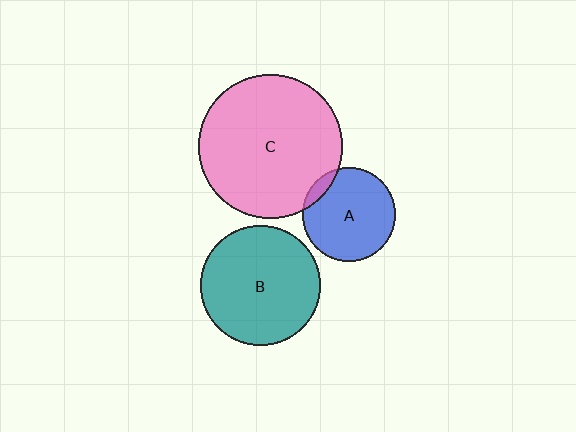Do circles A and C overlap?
Yes.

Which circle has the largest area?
Circle C (pink).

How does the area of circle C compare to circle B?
Approximately 1.4 times.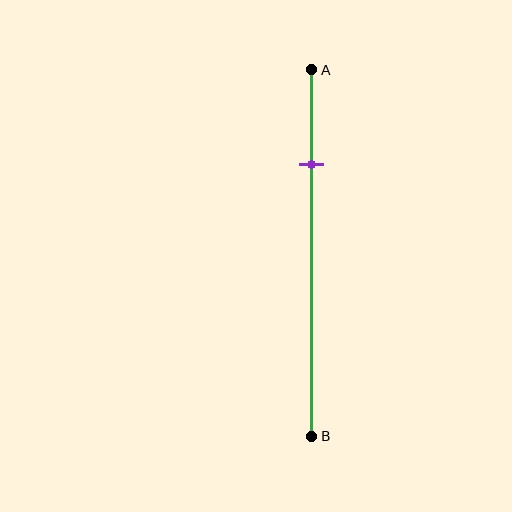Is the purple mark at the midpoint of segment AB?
No, the mark is at about 25% from A, not at the 50% midpoint.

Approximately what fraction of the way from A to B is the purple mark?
The purple mark is approximately 25% of the way from A to B.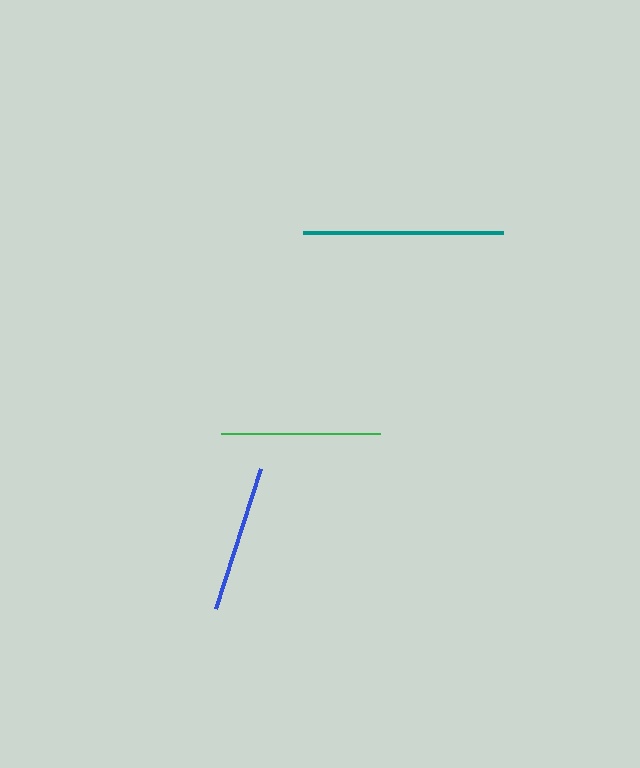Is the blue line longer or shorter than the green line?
The green line is longer than the blue line.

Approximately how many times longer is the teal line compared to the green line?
The teal line is approximately 1.3 times the length of the green line.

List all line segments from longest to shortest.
From longest to shortest: teal, green, blue.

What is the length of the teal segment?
The teal segment is approximately 200 pixels long.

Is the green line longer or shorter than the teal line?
The teal line is longer than the green line.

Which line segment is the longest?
The teal line is the longest at approximately 200 pixels.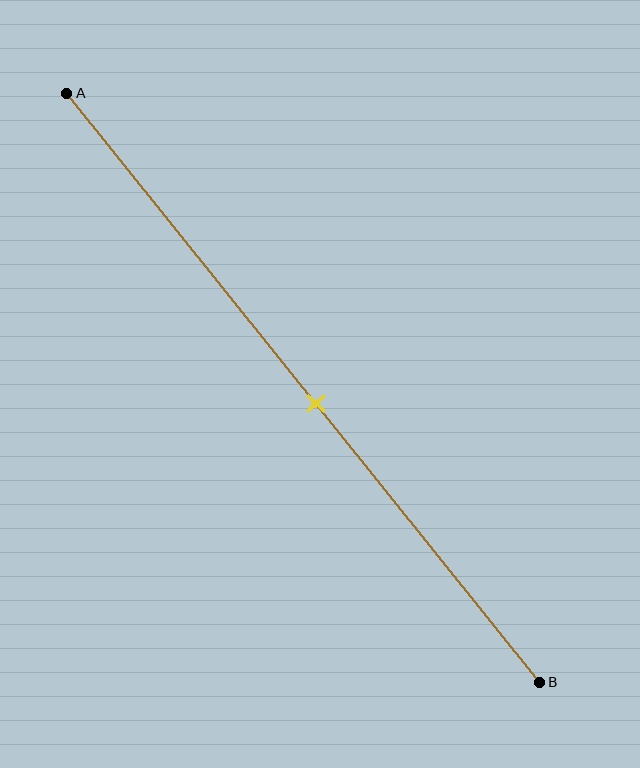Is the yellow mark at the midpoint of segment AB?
Yes, the mark is approximately at the midpoint.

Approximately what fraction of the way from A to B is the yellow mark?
The yellow mark is approximately 55% of the way from A to B.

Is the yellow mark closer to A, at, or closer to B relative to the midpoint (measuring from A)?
The yellow mark is approximately at the midpoint of segment AB.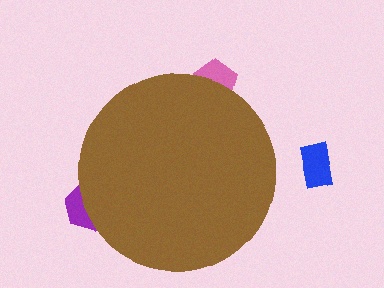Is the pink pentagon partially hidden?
Yes, the pink pentagon is partially hidden behind the brown circle.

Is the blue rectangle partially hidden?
No, the blue rectangle is fully visible.